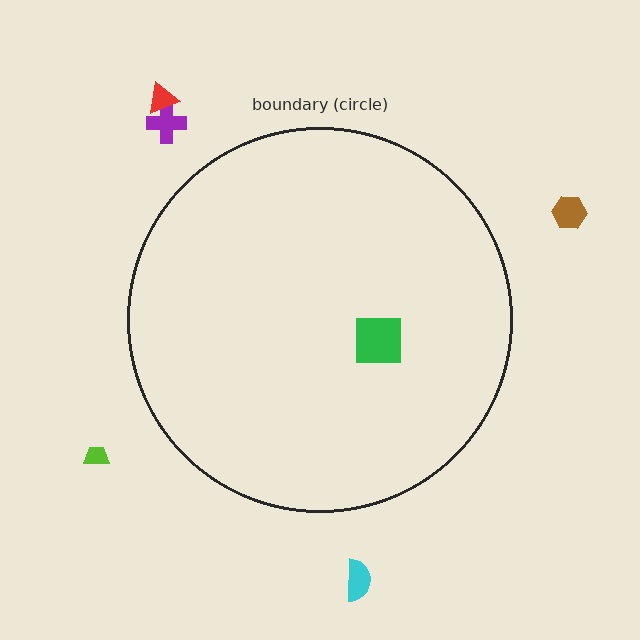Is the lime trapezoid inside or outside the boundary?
Outside.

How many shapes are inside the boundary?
1 inside, 5 outside.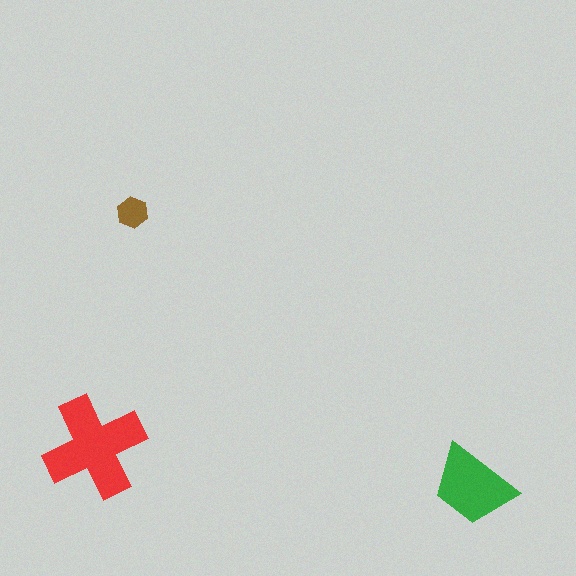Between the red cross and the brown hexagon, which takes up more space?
The red cross.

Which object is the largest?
The red cross.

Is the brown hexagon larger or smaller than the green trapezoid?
Smaller.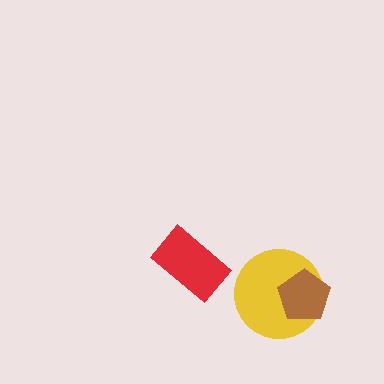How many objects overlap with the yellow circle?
1 object overlaps with the yellow circle.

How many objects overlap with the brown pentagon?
1 object overlaps with the brown pentagon.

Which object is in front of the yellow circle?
The brown pentagon is in front of the yellow circle.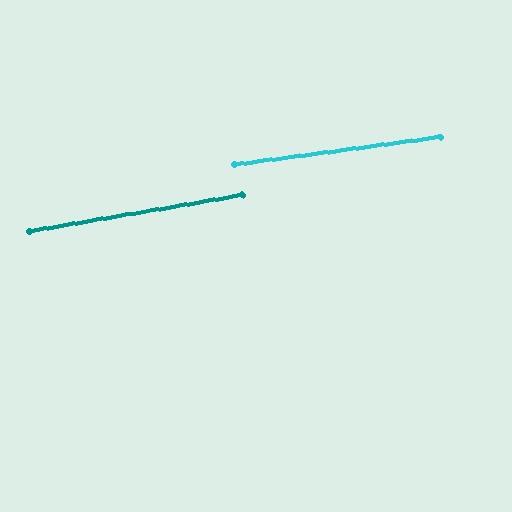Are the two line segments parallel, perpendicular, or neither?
Parallel — their directions differ by only 1.9°.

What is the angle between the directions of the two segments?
Approximately 2 degrees.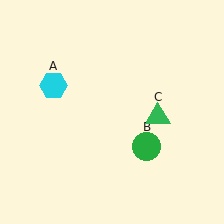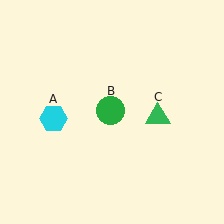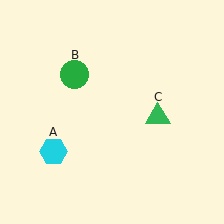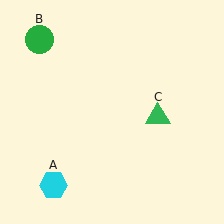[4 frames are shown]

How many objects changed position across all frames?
2 objects changed position: cyan hexagon (object A), green circle (object B).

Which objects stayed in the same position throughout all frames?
Green triangle (object C) remained stationary.